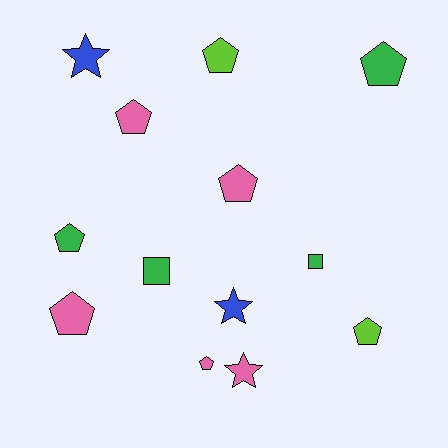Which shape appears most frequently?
Pentagon, with 8 objects.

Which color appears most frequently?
Pink, with 5 objects.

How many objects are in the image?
There are 13 objects.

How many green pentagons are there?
There are 2 green pentagons.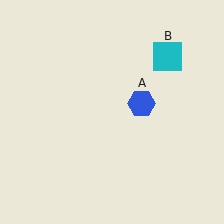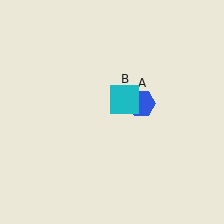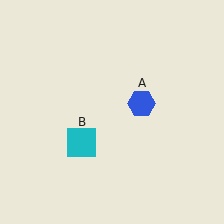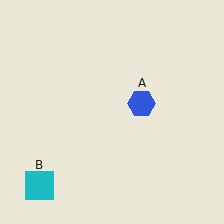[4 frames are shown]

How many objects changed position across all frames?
1 object changed position: cyan square (object B).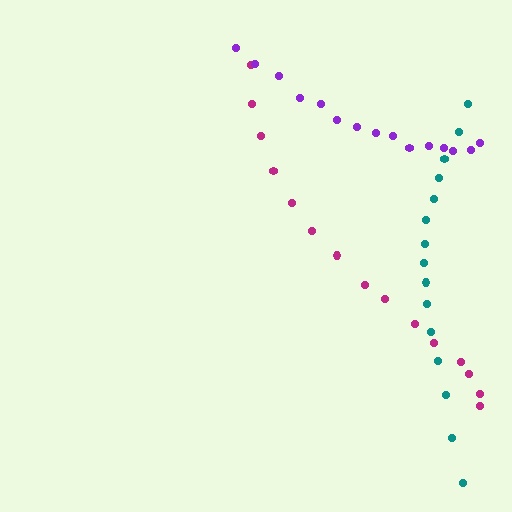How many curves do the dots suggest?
There are 3 distinct paths.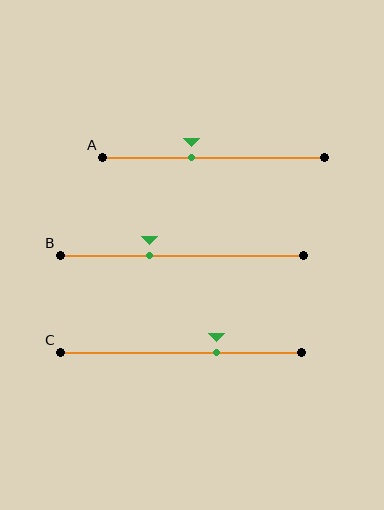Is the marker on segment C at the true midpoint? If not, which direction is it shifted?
No, the marker on segment C is shifted to the right by about 15% of the segment length.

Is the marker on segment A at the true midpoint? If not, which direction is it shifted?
No, the marker on segment A is shifted to the left by about 10% of the segment length.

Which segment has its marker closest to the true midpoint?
Segment A has its marker closest to the true midpoint.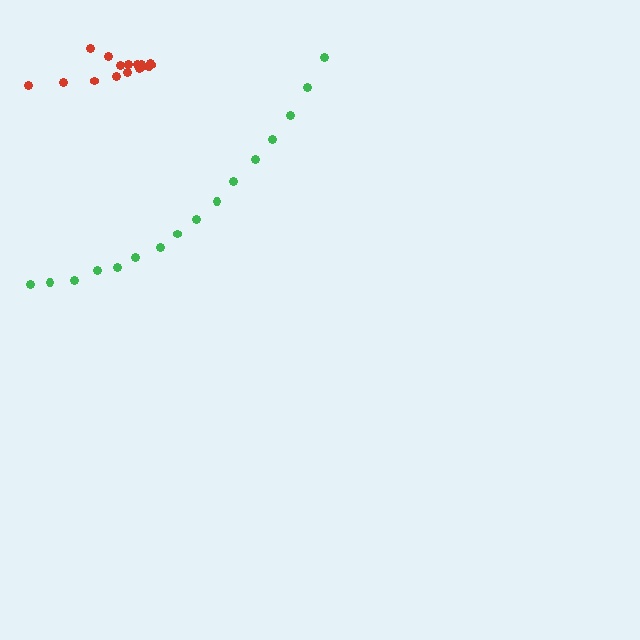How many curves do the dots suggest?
There are 2 distinct paths.